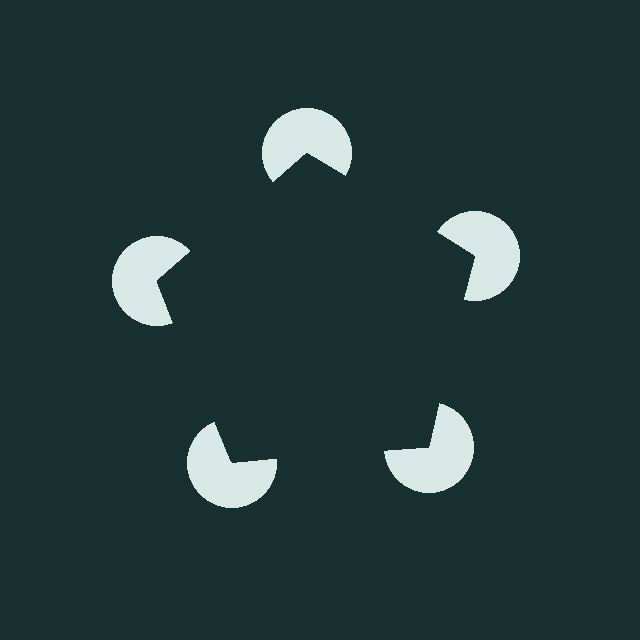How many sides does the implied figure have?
5 sides.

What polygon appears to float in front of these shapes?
An illusory pentagon — its edges are inferred from the aligned wedge cuts in the pac-man discs, not physically drawn.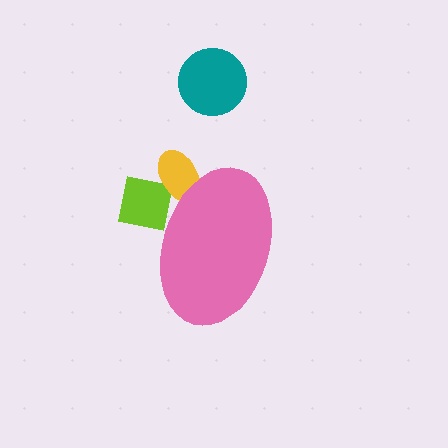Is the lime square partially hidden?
Yes, the lime square is partially hidden behind the pink ellipse.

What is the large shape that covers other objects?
A pink ellipse.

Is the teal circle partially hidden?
No, the teal circle is fully visible.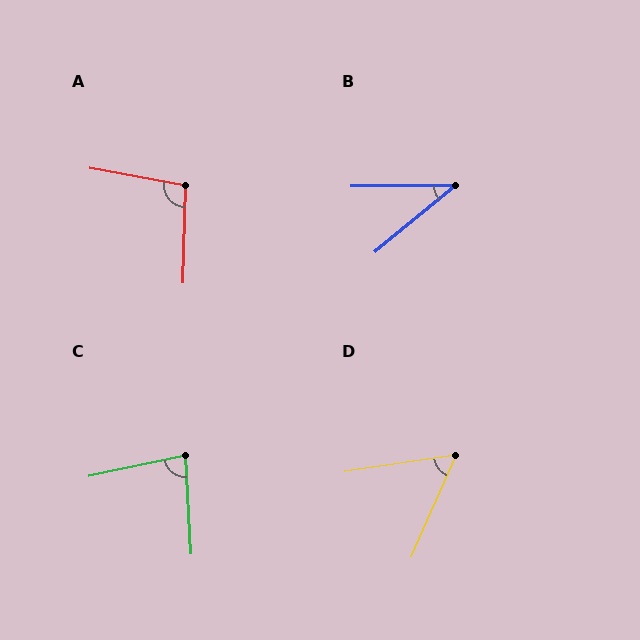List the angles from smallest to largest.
B (39°), D (58°), C (81°), A (99°).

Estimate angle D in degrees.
Approximately 58 degrees.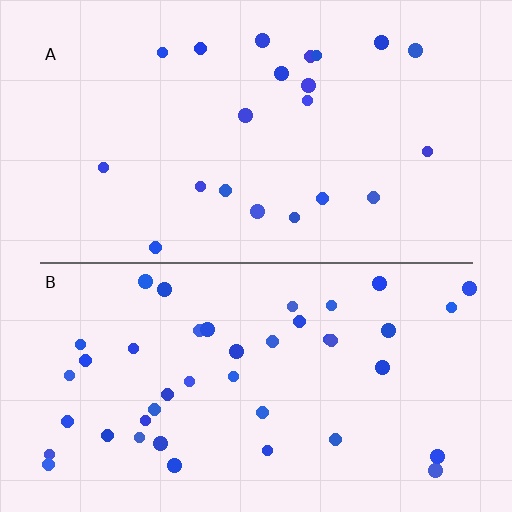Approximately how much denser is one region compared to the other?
Approximately 2.0× — region B over region A.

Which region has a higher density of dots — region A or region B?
B (the bottom).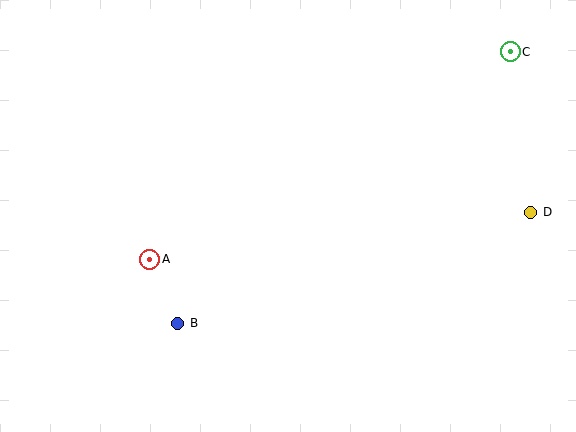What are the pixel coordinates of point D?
Point D is at (531, 212).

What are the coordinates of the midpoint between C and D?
The midpoint between C and D is at (520, 132).